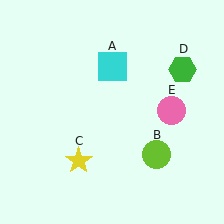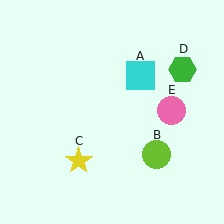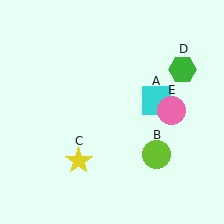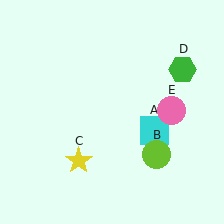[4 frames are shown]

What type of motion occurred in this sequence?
The cyan square (object A) rotated clockwise around the center of the scene.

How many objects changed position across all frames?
1 object changed position: cyan square (object A).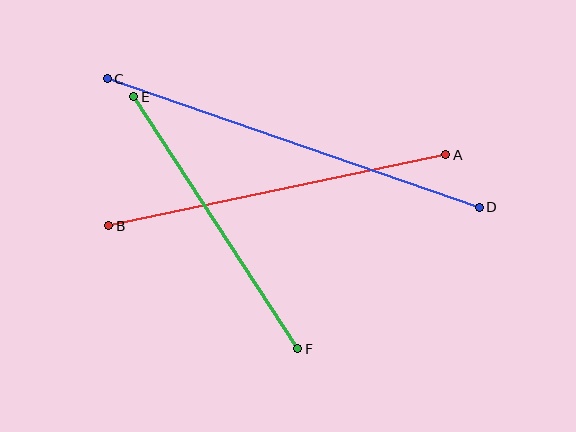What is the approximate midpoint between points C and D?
The midpoint is at approximately (293, 143) pixels.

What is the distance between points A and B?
The distance is approximately 345 pixels.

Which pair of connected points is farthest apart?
Points C and D are farthest apart.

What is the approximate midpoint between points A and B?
The midpoint is at approximately (277, 190) pixels.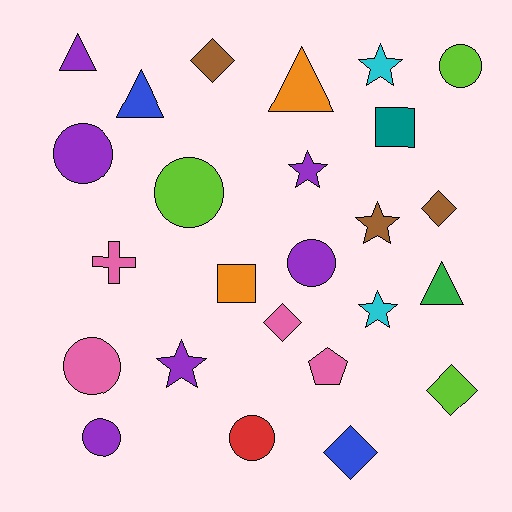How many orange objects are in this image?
There are 2 orange objects.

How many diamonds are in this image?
There are 5 diamonds.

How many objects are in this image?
There are 25 objects.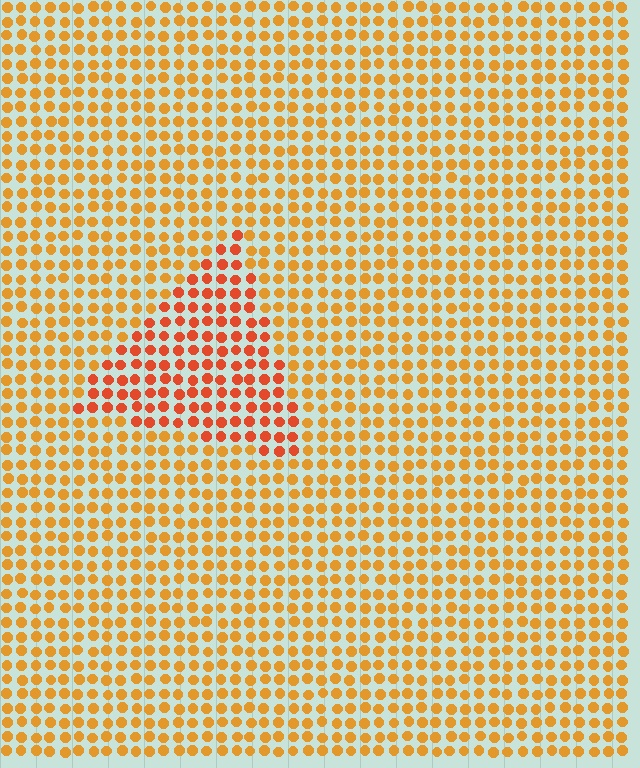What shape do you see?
I see a triangle.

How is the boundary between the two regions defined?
The boundary is defined purely by a slight shift in hue (about 25 degrees). Spacing, size, and orientation are identical on both sides.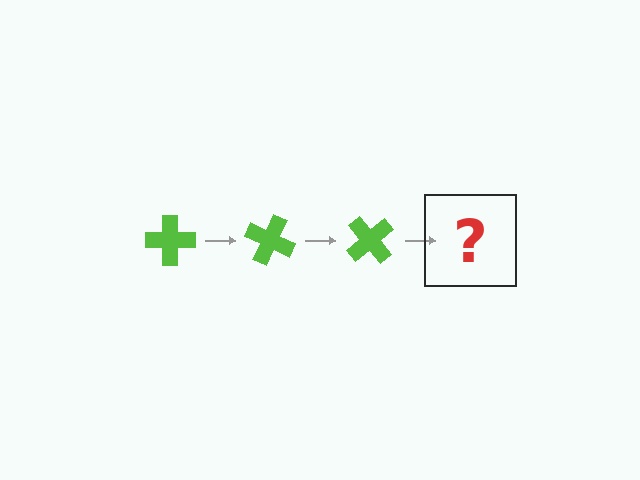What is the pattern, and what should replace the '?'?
The pattern is that the cross rotates 25 degrees each step. The '?' should be a lime cross rotated 75 degrees.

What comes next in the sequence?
The next element should be a lime cross rotated 75 degrees.